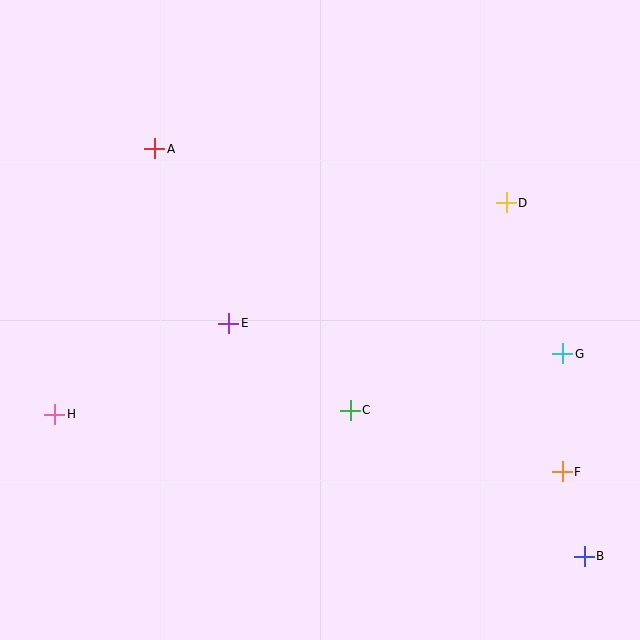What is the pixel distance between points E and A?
The distance between E and A is 189 pixels.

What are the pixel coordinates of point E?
Point E is at (229, 323).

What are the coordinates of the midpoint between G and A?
The midpoint between G and A is at (359, 251).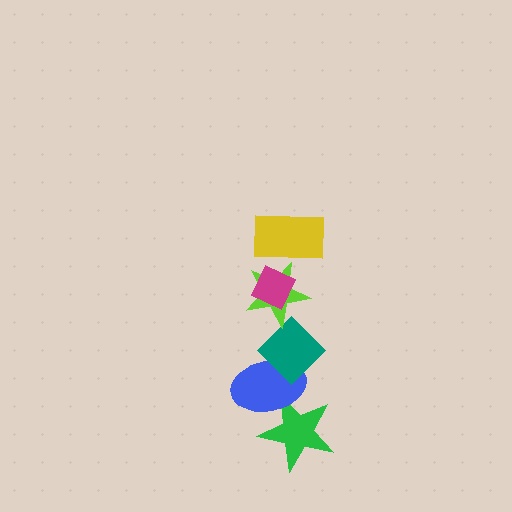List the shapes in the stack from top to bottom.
From top to bottom: the magenta diamond, the yellow rectangle, the lime star, the teal diamond, the blue ellipse, the green star.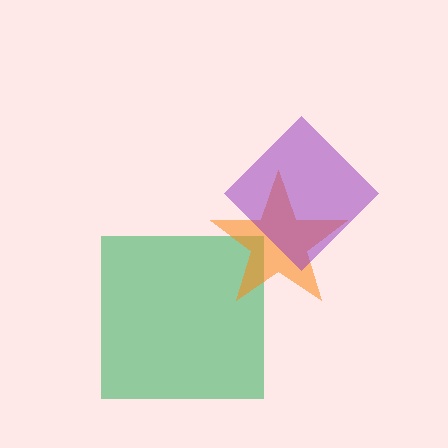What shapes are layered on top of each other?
The layered shapes are: a green square, an orange star, a purple diamond.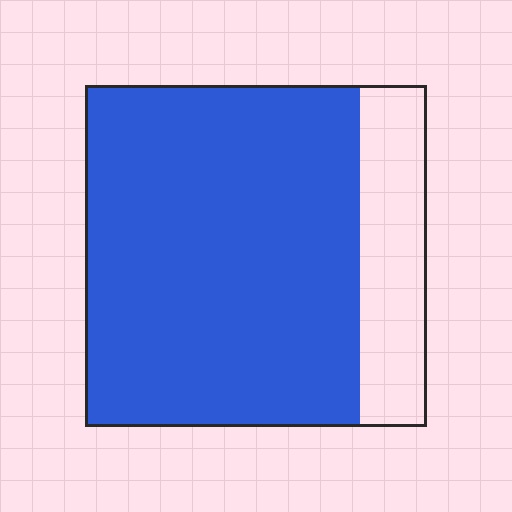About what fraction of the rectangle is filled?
About four fifths (4/5).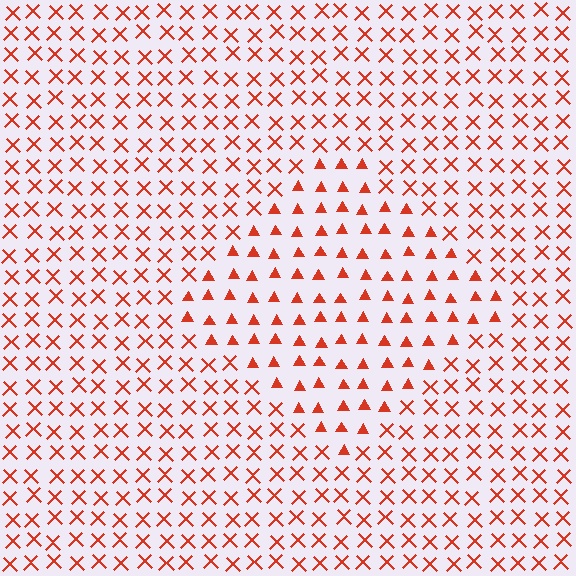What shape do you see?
I see a diamond.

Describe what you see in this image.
The image is filled with small red elements arranged in a uniform grid. A diamond-shaped region contains triangles, while the surrounding area contains X marks. The boundary is defined purely by the change in element shape.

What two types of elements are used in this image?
The image uses triangles inside the diamond region and X marks outside it.